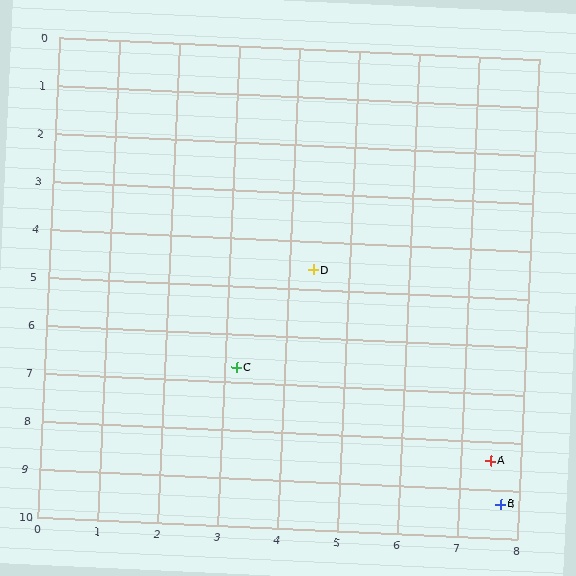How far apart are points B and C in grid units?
Points B and C are about 5.2 grid units apart.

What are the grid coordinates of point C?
Point C is at approximately (3.2, 6.7).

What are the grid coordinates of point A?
Point A is at approximately (7.5, 8.4).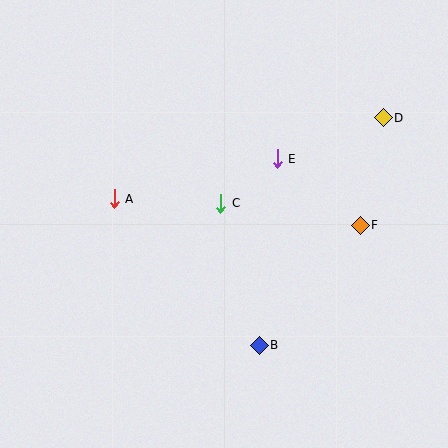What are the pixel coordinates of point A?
Point A is at (114, 199).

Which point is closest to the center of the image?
Point C at (221, 203) is closest to the center.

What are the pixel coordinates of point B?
Point B is at (259, 345).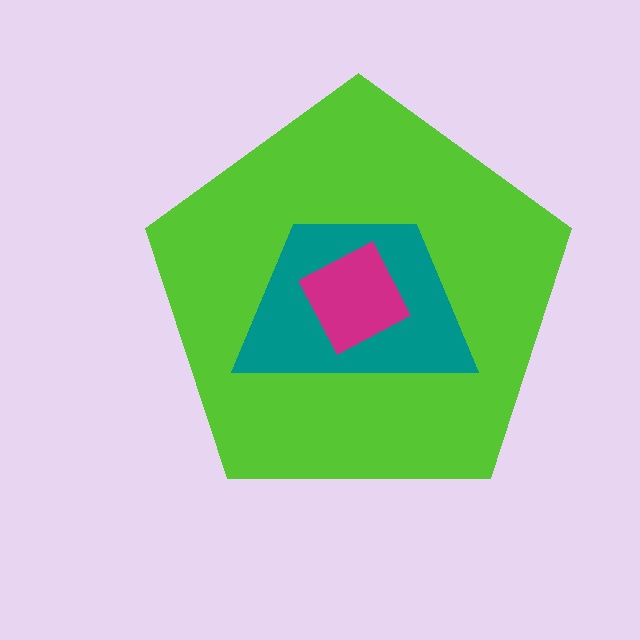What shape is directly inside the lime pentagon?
The teal trapezoid.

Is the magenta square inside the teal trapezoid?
Yes.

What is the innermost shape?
The magenta square.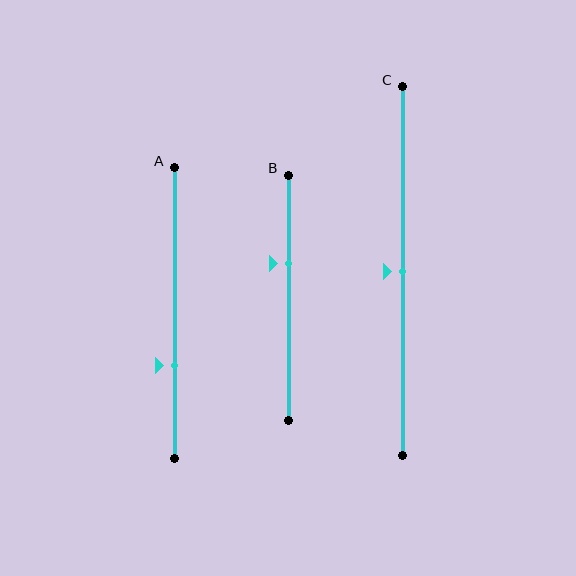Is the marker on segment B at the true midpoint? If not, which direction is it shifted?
No, the marker on segment B is shifted upward by about 14% of the segment length.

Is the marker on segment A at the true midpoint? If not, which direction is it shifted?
No, the marker on segment A is shifted downward by about 18% of the segment length.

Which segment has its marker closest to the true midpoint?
Segment C has its marker closest to the true midpoint.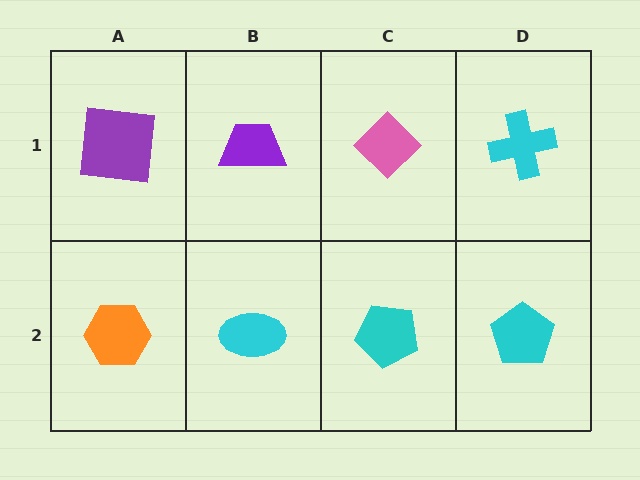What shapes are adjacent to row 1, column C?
A cyan pentagon (row 2, column C), a purple trapezoid (row 1, column B), a cyan cross (row 1, column D).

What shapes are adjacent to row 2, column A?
A purple square (row 1, column A), a cyan ellipse (row 2, column B).